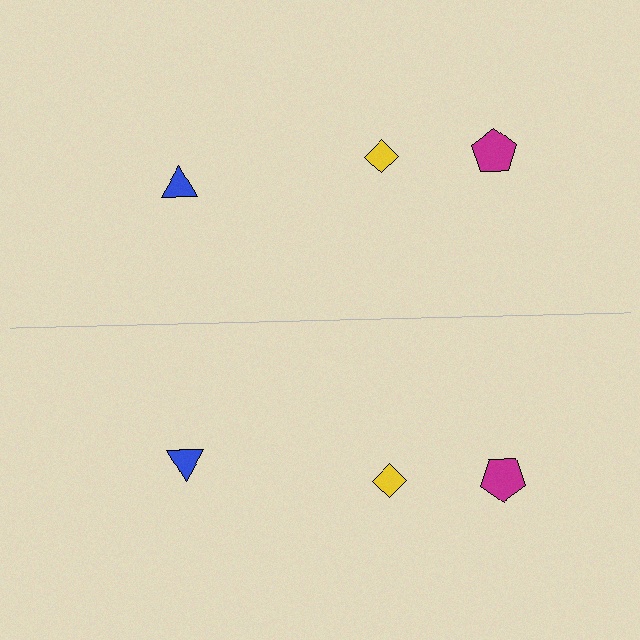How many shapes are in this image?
There are 6 shapes in this image.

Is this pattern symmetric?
Yes, this pattern has bilateral (reflection) symmetry.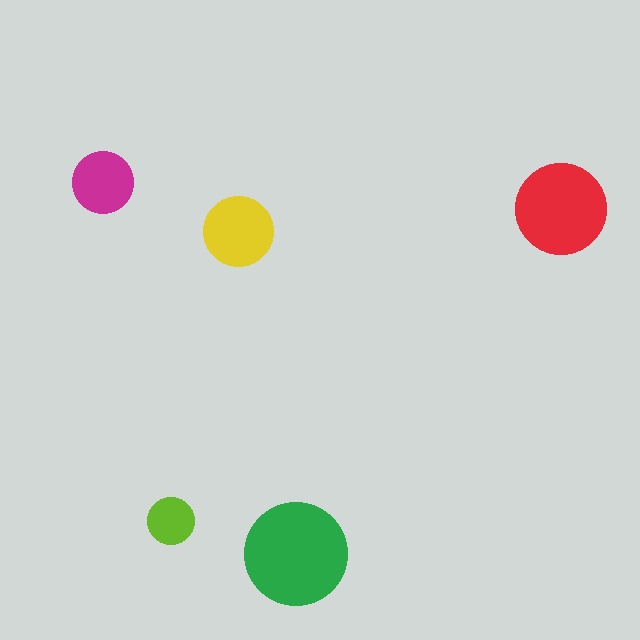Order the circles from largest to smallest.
the green one, the red one, the yellow one, the magenta one, the lime one.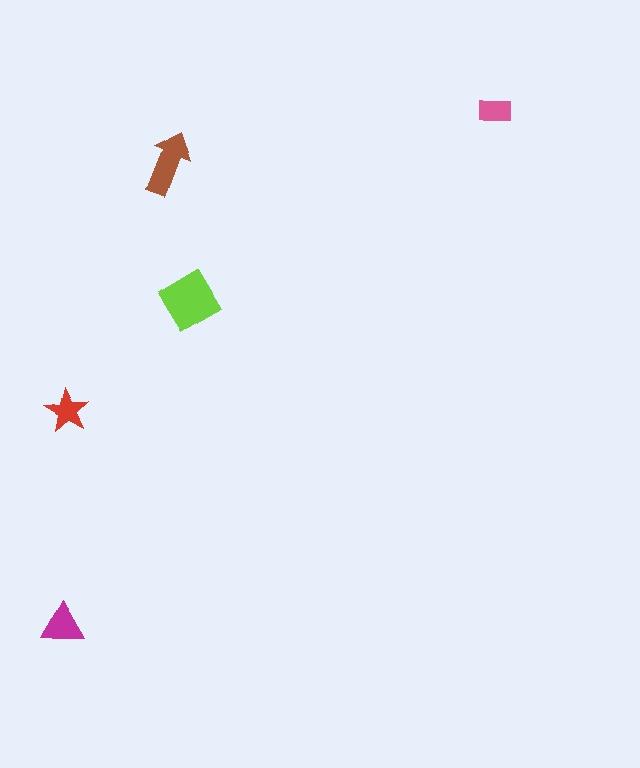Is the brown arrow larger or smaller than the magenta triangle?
Larger.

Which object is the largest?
The lime diamond.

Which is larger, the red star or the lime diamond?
The lime diamond.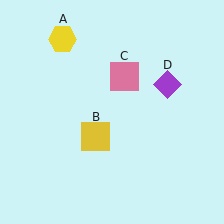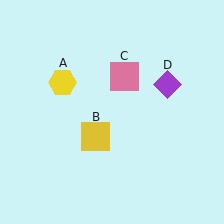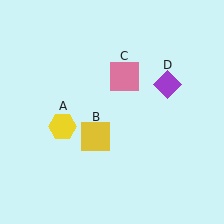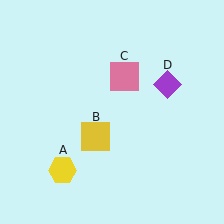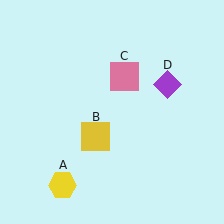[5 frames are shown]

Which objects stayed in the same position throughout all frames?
Yellow square (object B) and pink square (object C) and purple diamond (object D) remained stationary.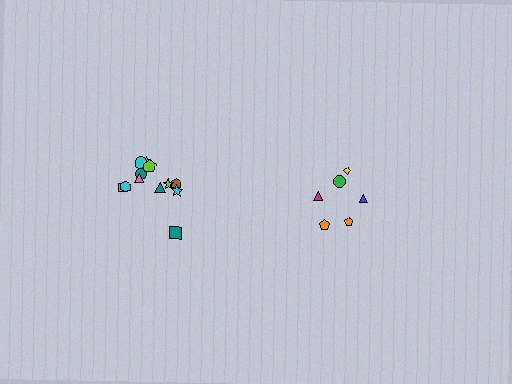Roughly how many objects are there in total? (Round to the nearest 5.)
Roughly 20 objects in total.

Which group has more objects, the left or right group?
The left group.